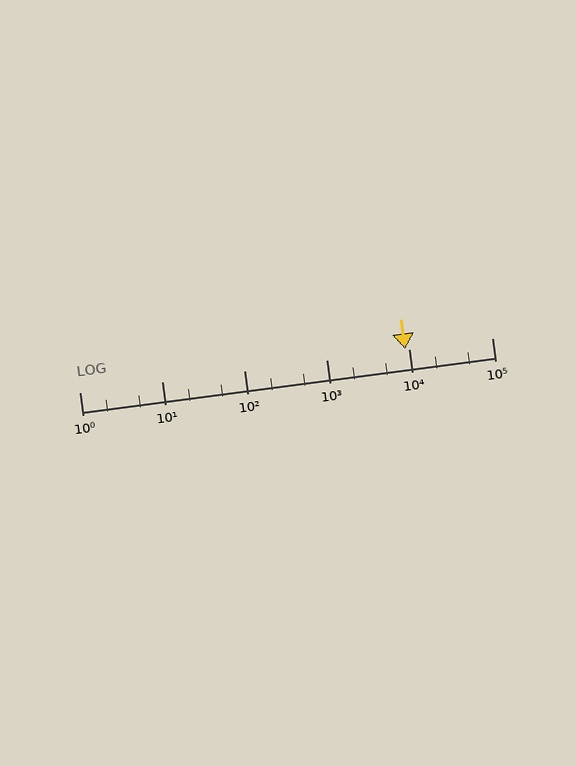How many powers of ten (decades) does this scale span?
The scale spans 5 decades, from 1 to 100000.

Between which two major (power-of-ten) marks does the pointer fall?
The pointer is between 1000 and 10000.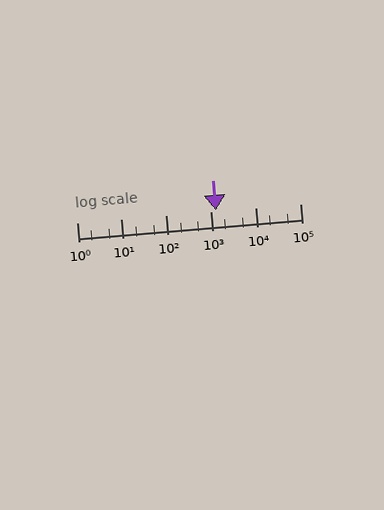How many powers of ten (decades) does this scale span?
The scale spans 5 decades, from 1 to 100000.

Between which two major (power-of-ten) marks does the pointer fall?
The pointer is between 1000 and 10000.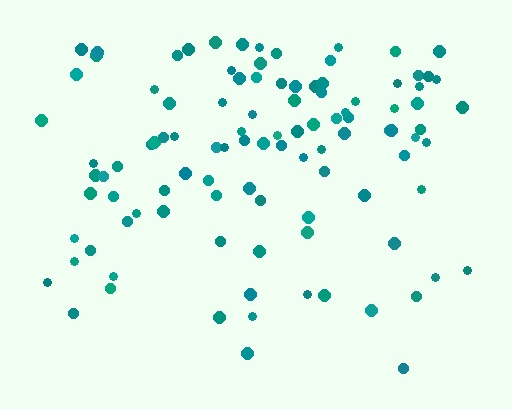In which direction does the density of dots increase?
From bottom to top, with the top side densest.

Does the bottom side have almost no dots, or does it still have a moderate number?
Still a moderate number, just noticeably fewer than the top.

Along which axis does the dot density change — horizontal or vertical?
Vertical.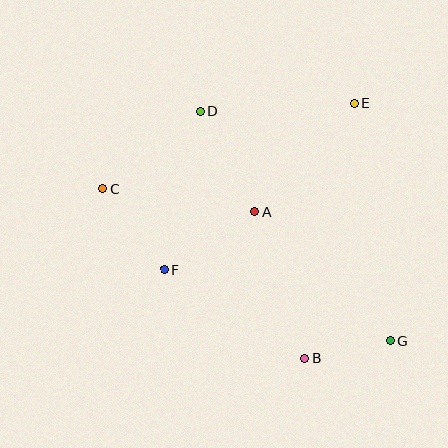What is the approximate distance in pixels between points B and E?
The distance between B and E is approximately 259 pixels.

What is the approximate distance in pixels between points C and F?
The distance between C and F is approximately 101 pixels.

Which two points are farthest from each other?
Points C and G are farthest from each other.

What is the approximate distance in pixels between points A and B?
The distance between A and B is approximately 154 pixels.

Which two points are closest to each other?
Points B and G are closest to each other.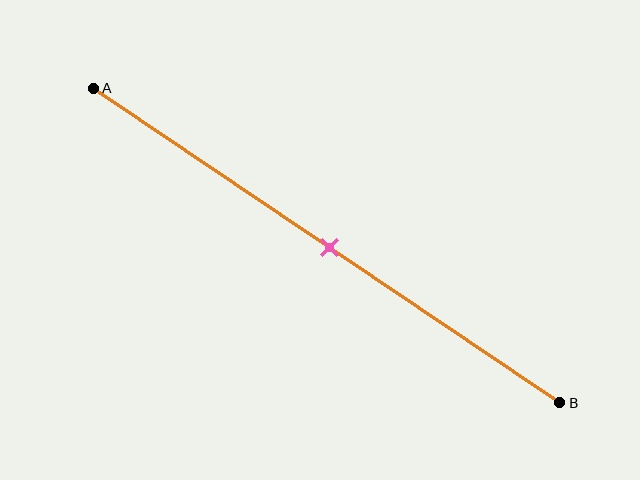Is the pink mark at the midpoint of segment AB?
Yes, the mark is approximately at the midpoint.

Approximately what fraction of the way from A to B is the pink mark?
The pink mark is approximately 50% of the way from A to B.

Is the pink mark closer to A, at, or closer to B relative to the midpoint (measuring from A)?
The pink mark is approximately at the midpoint of segment AB.